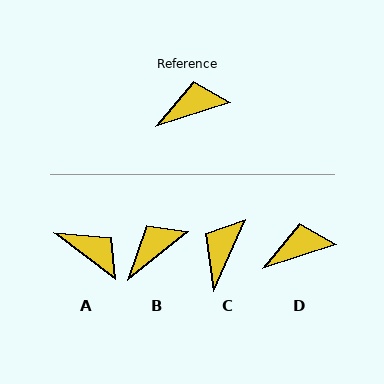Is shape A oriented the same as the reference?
No, it is off by about 55 degrees.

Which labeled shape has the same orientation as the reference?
D.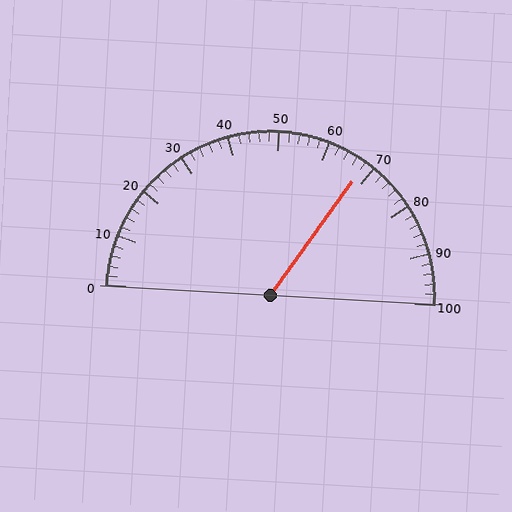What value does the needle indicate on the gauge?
The needle indicates approximately 68.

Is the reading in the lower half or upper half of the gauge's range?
The reading is in the upper half of the range (0 to 100).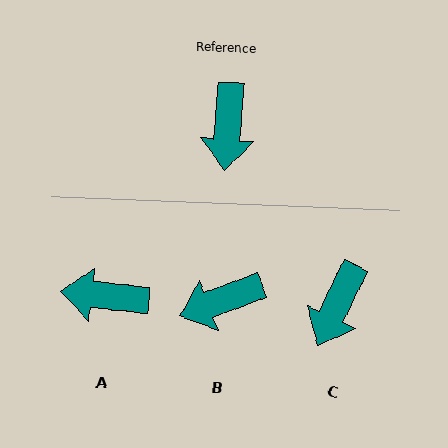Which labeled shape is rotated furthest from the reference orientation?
A, about 92 degrees away.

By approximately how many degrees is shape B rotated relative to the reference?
Approximately 65 degrees clockwise.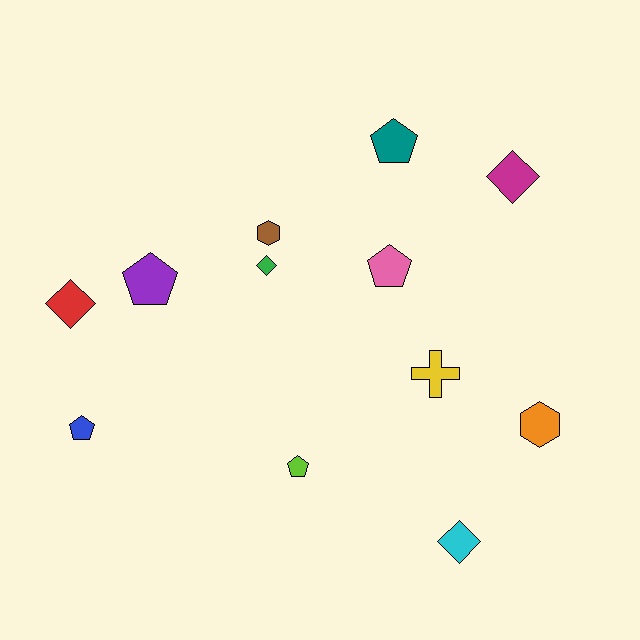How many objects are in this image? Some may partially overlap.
There are 12 objects.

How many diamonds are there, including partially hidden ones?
There are 4 diamonds.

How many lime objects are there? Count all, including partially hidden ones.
There is 1 lime object.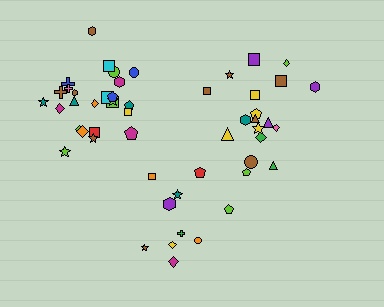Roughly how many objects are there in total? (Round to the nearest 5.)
Roughly 55 objects in total.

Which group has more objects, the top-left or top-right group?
The top-left group.